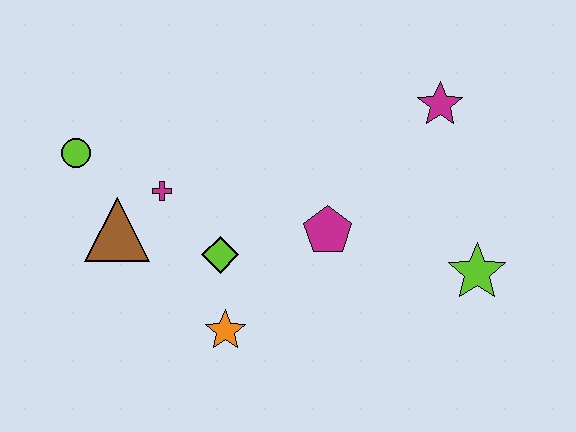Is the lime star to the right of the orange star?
Yes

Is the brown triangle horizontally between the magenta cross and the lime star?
No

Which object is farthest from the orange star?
The magenta star is farthest from the orange star.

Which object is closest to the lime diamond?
The orange star is closest to the lime diamond.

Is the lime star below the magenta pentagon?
Yes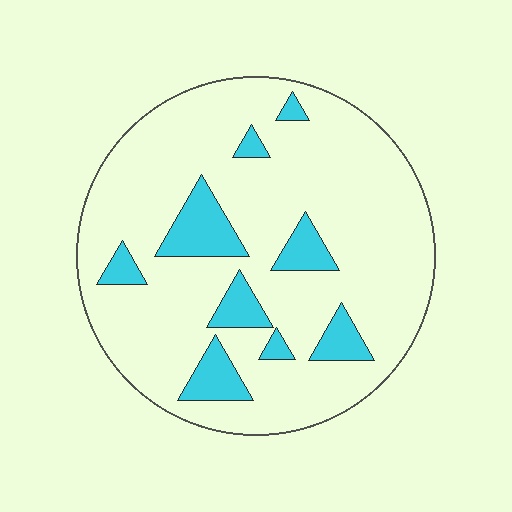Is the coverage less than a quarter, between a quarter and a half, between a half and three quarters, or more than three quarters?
Less than a quarter.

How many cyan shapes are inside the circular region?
9.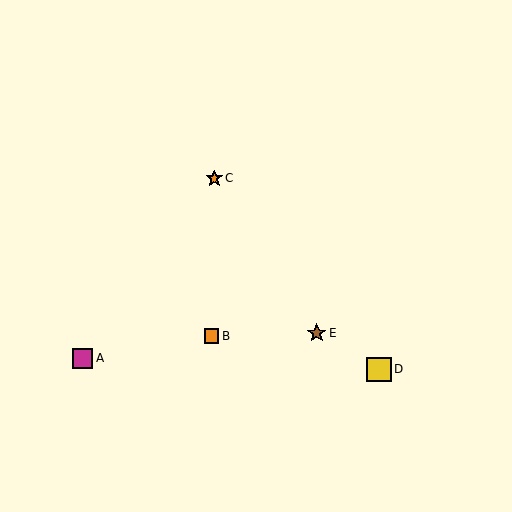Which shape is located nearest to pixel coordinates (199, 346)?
The orange square (labeled B) at (211, 336) is nearest to that location.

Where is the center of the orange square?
The center of the orange square is at (211, 336).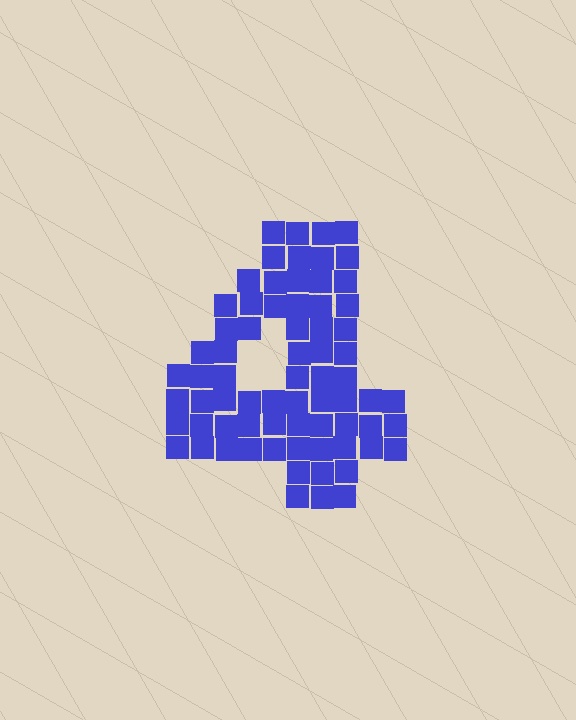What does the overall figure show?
The overall figure shows the digit 4.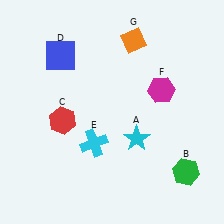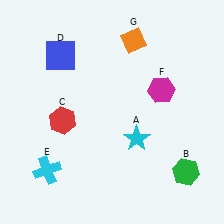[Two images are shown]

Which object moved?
The cyan cross (E) moved left.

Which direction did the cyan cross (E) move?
The cyan cross (E) moved left.